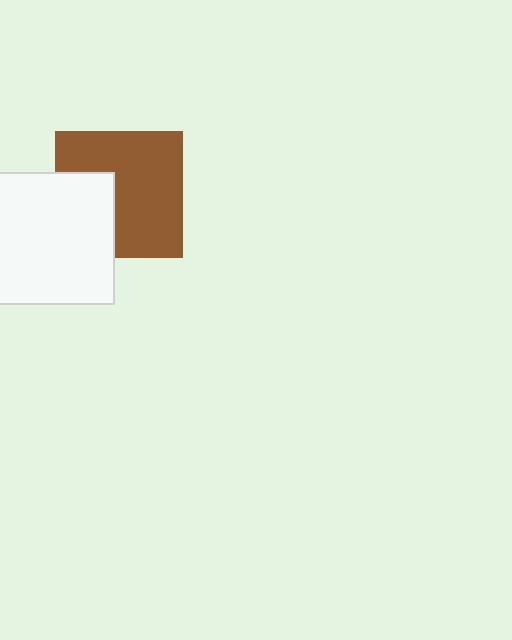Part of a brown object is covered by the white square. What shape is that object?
It is a square.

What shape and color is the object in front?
The object in front is a white square.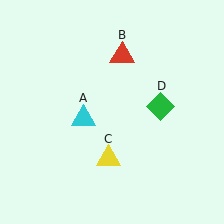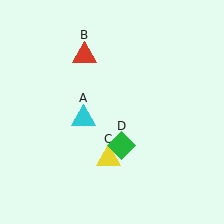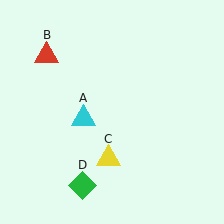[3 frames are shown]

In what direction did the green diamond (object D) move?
The green diamond (object D) moved down and to the left.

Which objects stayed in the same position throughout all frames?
Cyan triangle (object A) and yellow triangle (object C) remained stationary.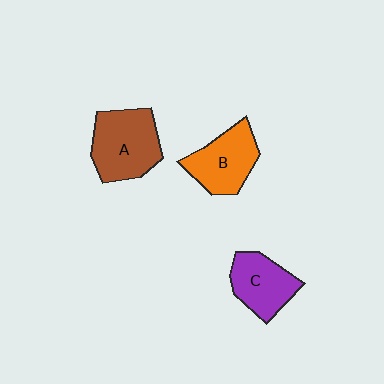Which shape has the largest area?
Shape A (brown).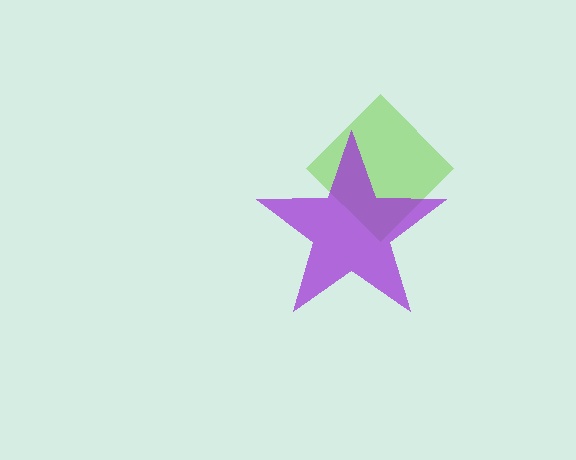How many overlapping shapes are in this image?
There are 2 overlapping shapes in the image.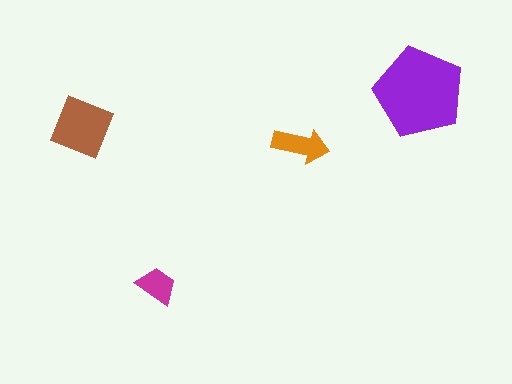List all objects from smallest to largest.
The magenta trapezoid, the orange arrow, the brown diamond, the purple pentagon.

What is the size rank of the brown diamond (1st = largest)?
2nd.